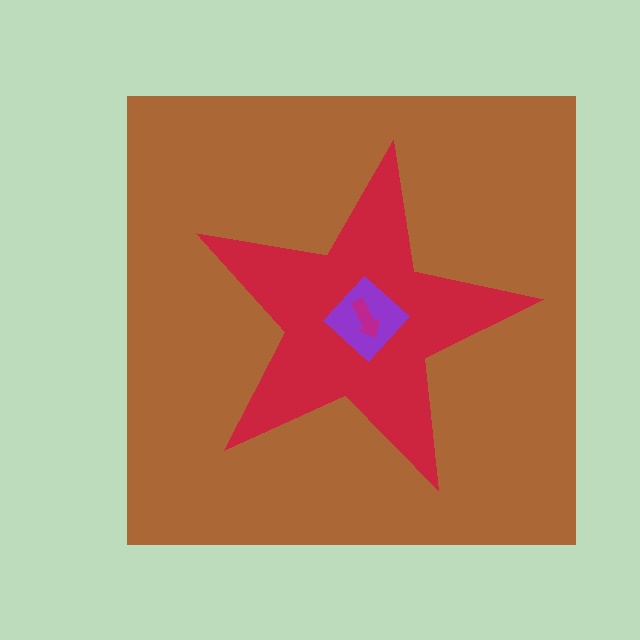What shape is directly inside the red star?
The purple diamond.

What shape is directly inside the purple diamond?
The magenta arrow.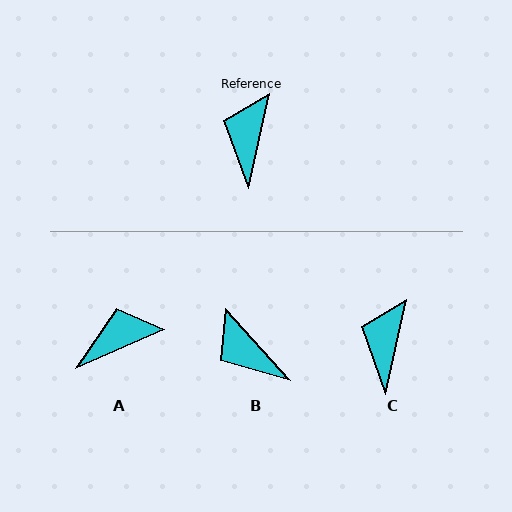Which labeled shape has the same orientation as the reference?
C.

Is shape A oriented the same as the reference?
No, it is off by about 54 degrees.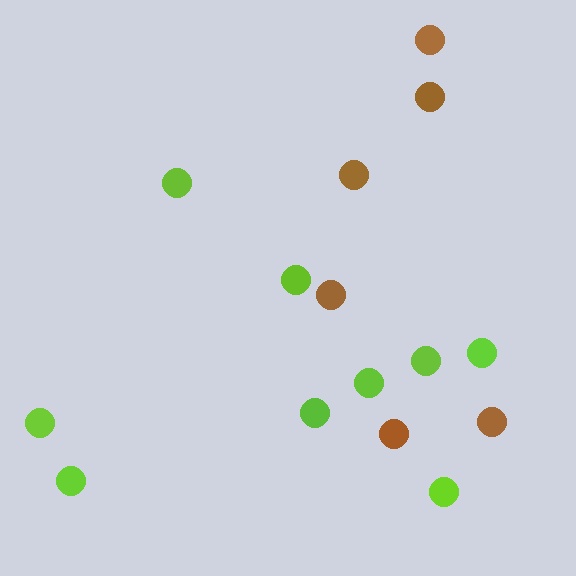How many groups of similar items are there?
There are 2 groups: one group of brown circles (6) and one group of lime circles (9).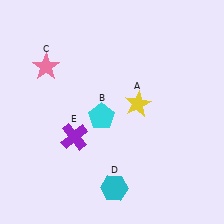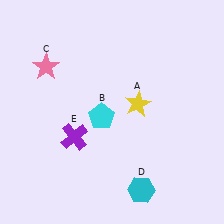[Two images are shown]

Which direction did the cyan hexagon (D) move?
The cyan hexagon (D) moved right.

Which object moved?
The cyan hexagon (D) moved right.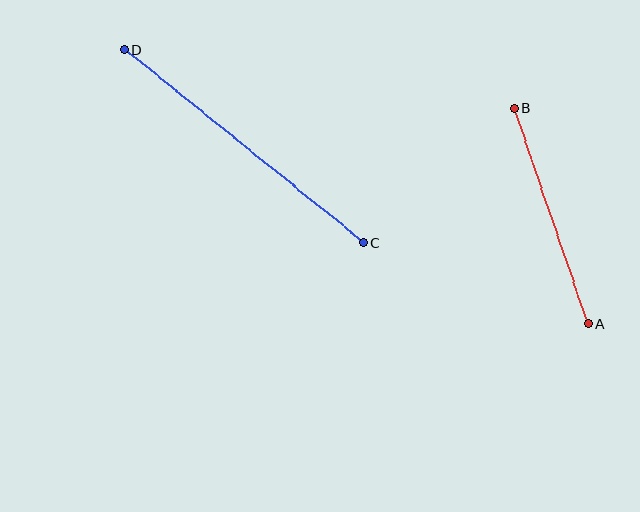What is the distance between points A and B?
The distance is approximately 227 pixels.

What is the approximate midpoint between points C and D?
The midpoint is at approximately (244, 146) pixels.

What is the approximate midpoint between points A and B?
The midpoint is at approximately (551, 216) pixels.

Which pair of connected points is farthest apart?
Points C and D are farthest apart.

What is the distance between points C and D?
The distance is approximately 307 pixels.